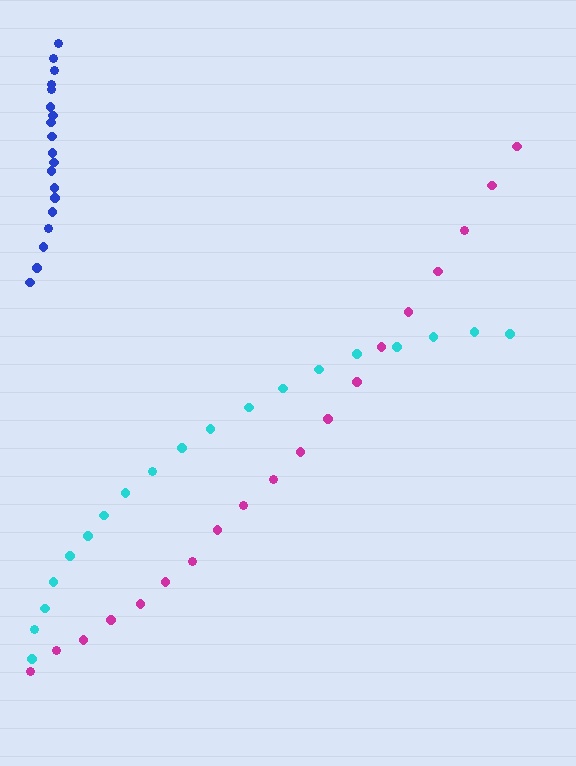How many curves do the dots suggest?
There are 3 distinct paths.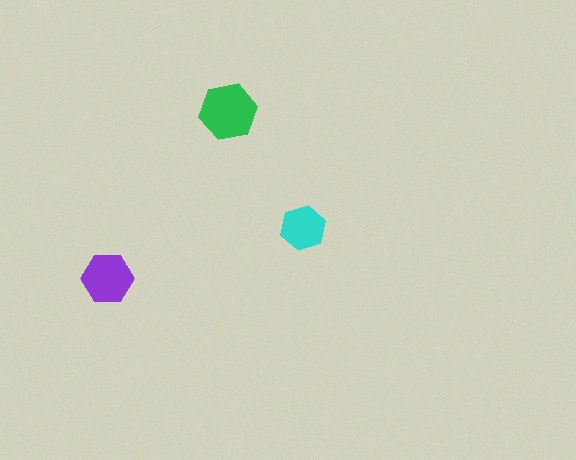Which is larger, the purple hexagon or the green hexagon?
The green one.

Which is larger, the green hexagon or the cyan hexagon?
The green one.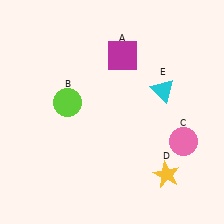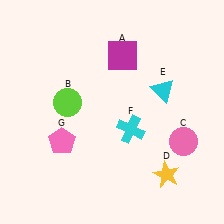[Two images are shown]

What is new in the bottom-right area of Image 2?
A cyan cross (F) was added in the bottom-right area of Image 2.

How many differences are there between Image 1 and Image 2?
There are 2 differences between the two images.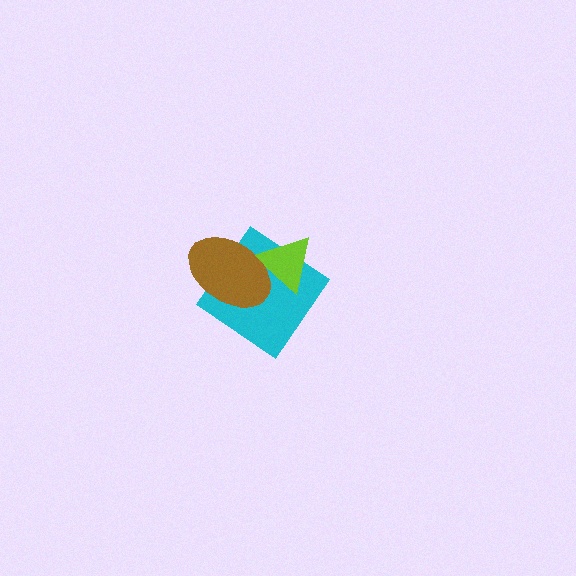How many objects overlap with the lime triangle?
2 objects overlap with the lime triangle.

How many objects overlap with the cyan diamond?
2 objects overlap with the cyan diamond.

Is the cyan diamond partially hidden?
Yes, it is partially covered by another shape.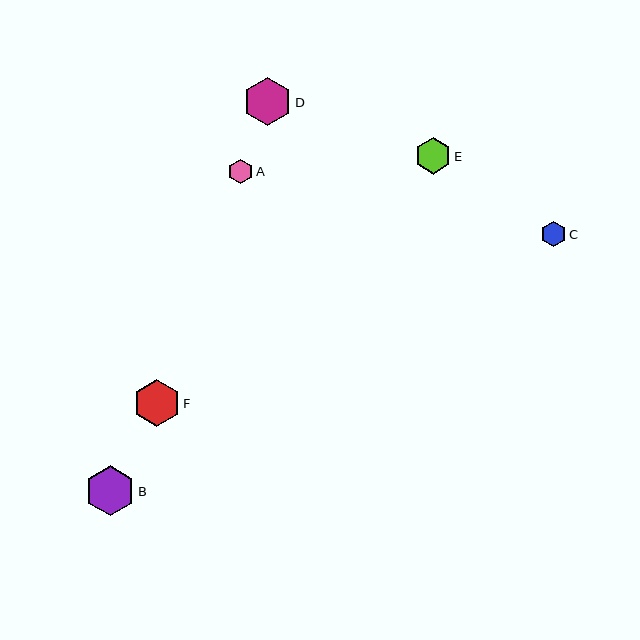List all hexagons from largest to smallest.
From largest to smallest: B, D, F, E, C, A.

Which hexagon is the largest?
Hexagon B is the largest with a size of approximately 50 pixels.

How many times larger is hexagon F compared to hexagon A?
Hexagon F is approximately 1.9 times the size of hexagon A.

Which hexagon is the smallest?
Hexagon A is the smallest with a size of approximately 25 pixels.